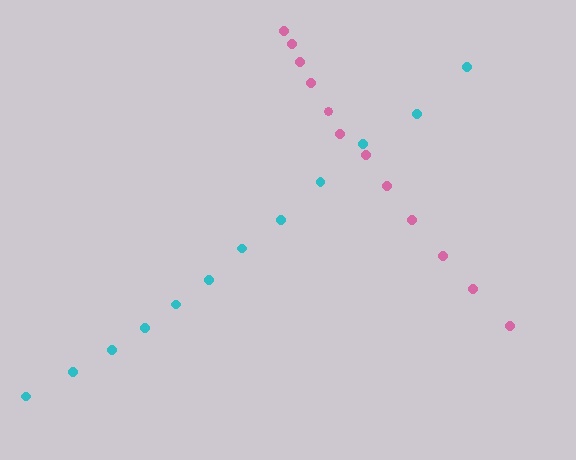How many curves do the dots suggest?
There are 2 distinct paths.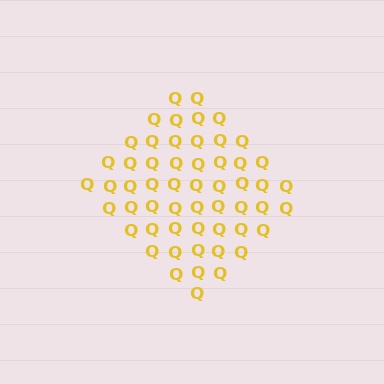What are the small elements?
The small elements are letter Q's.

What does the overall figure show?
The overall figure shows a diamond.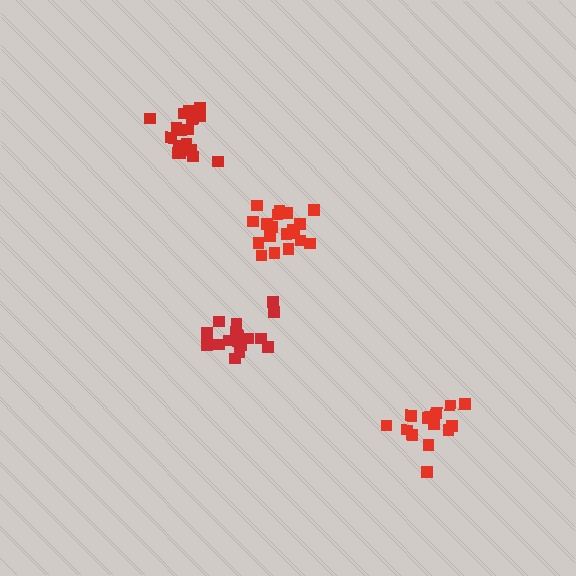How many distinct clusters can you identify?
There are 4 distinct clusters.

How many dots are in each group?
Group 1: 19 dots, Group 2: 15 dots, Group 3: 19 dots, Group 4: 21 dots (74 total).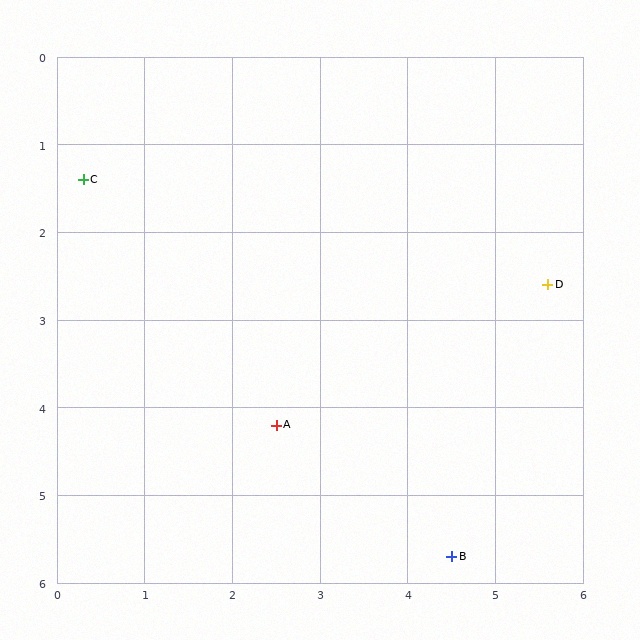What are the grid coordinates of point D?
Point D is at approximately (5.6, 2.6).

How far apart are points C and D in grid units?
Points C and D are about 5.4 grid units apart.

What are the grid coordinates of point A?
Point A is at approximately (2.5, 4.2).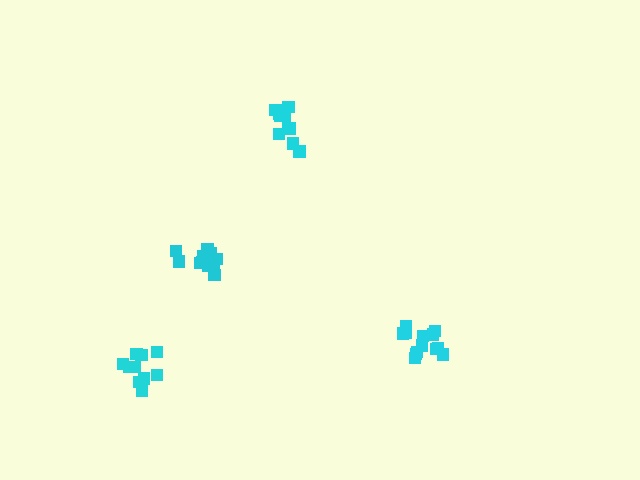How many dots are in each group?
Group 1: 11 dots, Group 2: 11 dots, Group 3: 13 dots, Group 4: 10 dots (45 total).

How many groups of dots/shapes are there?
There are 4 groups.